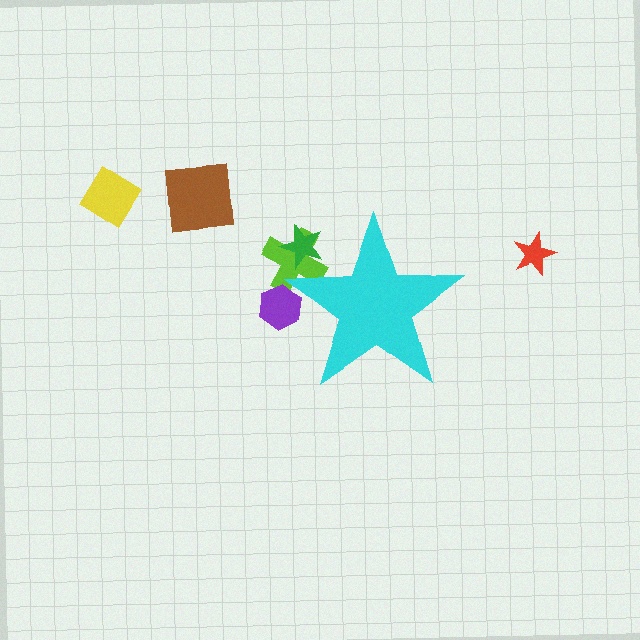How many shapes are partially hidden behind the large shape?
3 shapes are partially hidden.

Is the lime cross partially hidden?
Yes, the lime cross is partially hidden behind the cyan star.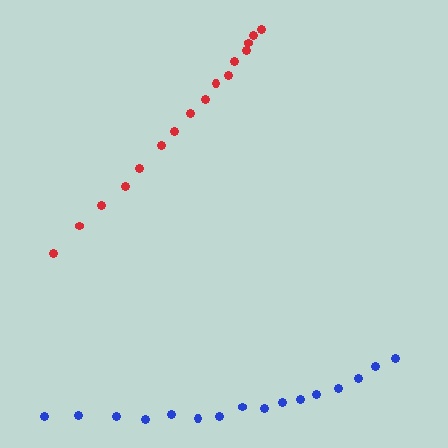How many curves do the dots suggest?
There are 2 distinct paths.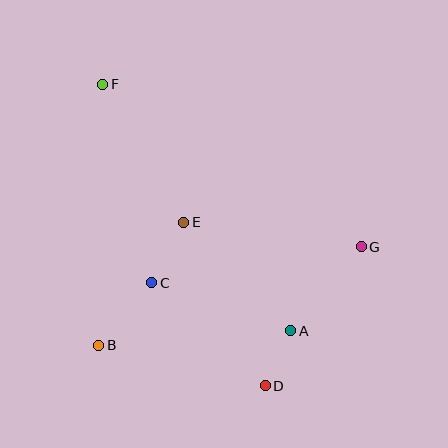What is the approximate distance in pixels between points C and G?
The distance between C and G is approximately 213 pixels.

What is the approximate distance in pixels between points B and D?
The distance between B and D is approximately 172 pixels.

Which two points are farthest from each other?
Points D and F are farthest from each other.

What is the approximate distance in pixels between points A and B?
The distance between A and B is approximately 192 pixels.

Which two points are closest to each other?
Points A and D are closest to each other.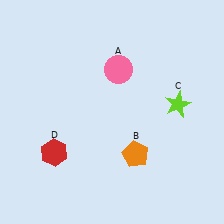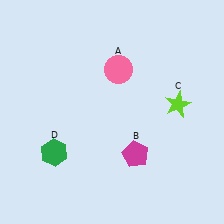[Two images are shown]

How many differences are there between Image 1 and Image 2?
There are 2 differences between the two images.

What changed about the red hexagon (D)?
In Image 1, D is red. In Image 2, it changed to green.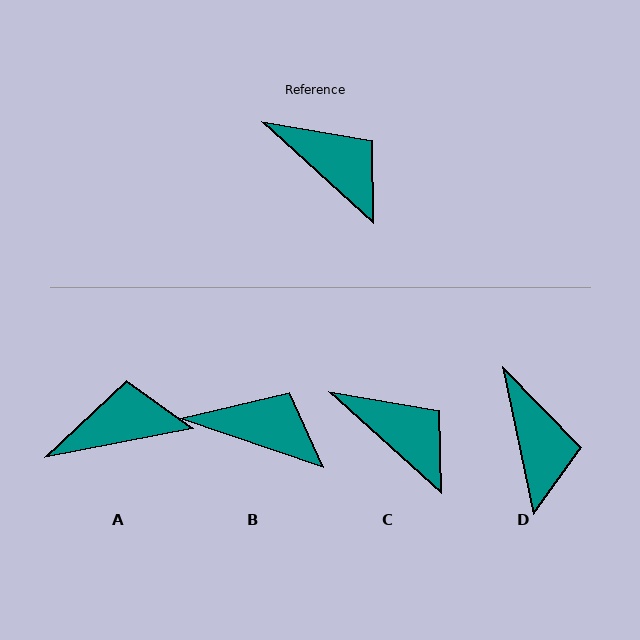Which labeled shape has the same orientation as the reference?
C.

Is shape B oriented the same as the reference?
No, it is off by about 23 degrees.